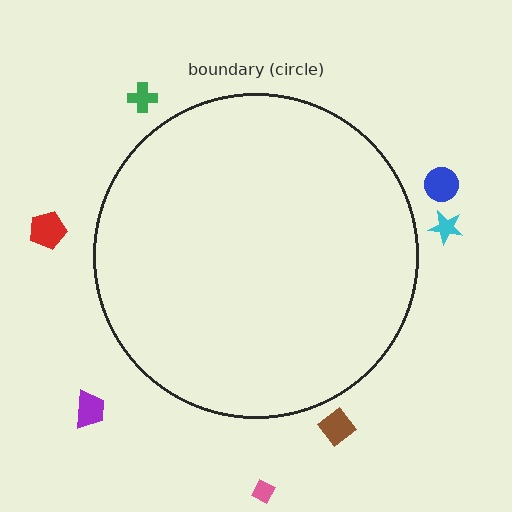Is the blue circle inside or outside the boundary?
Outside.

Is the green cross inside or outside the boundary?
Outside.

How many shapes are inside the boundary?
0 inside, 7 outside.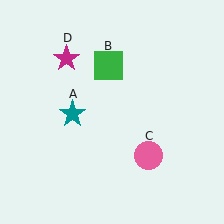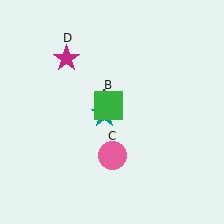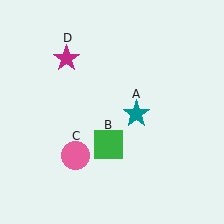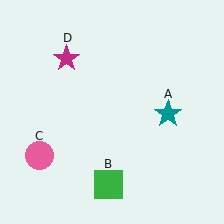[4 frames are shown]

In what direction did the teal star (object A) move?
The teal star (object A) moved right.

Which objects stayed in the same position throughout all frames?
Magenta star (object D) remained stationary.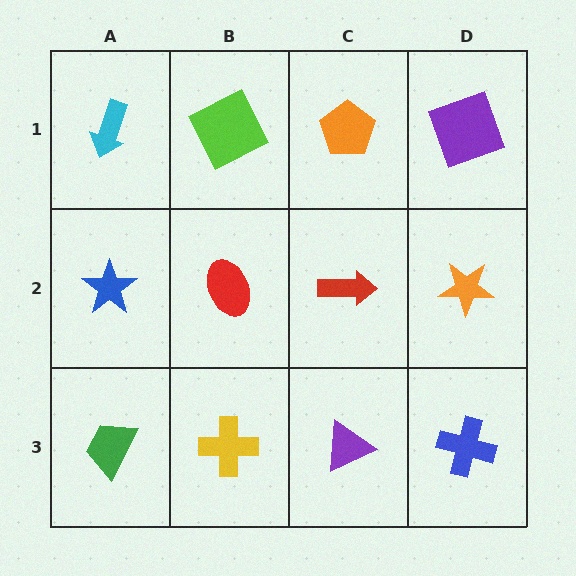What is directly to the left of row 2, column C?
A red ellipse.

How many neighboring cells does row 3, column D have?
2.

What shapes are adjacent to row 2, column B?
A lime square (row 1, column B), a yellow cross (row 3, column B), a blue star (row 2, column A), a red arrow (row 2, column C).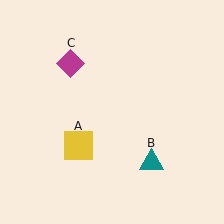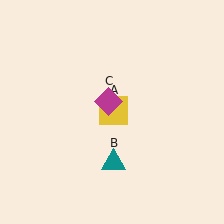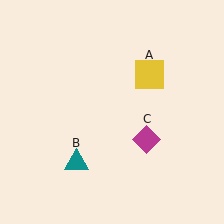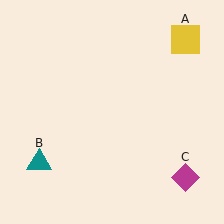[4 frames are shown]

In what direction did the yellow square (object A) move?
The yellow square (object A) moved up and to the right.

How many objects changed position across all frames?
3 objects changed position: yellow square (object A), teal triangle (object B), magenta diamond (object C).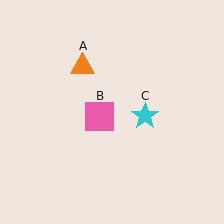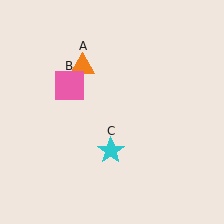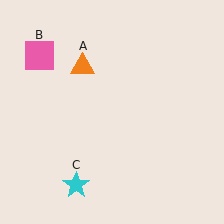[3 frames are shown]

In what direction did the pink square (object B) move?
The pink square (object B) moved up and to the left.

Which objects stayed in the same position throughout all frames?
Orange triangle (object A) remained stationary.